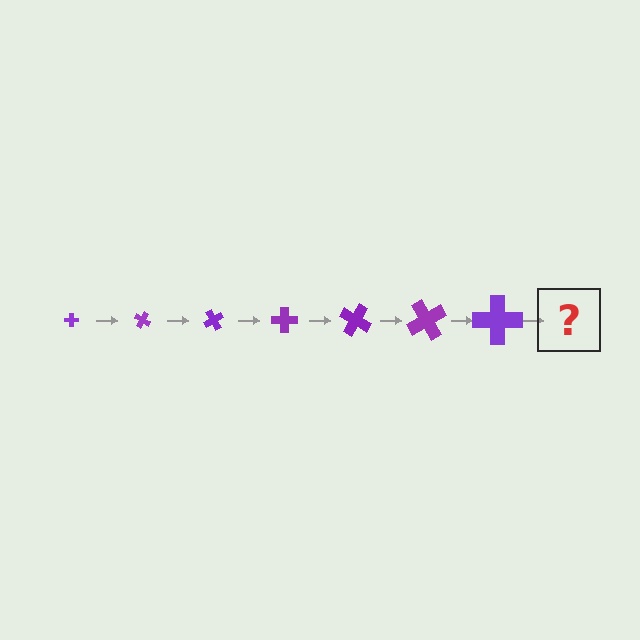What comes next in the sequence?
The next element should be a cross, larger than the previous one and rotated 210 degrees from the start.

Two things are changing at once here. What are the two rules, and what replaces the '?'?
The two rules are that the cross grows larger each step and it rotates 30 degrees each step. The '?' should be a cross, larger than the previous one and rotated 210 degrees from the start.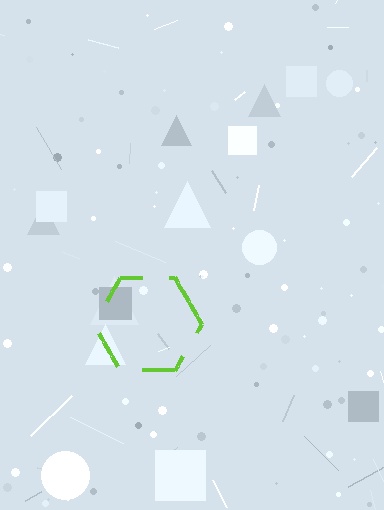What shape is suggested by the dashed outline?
The dashed outline suggests a hexagon.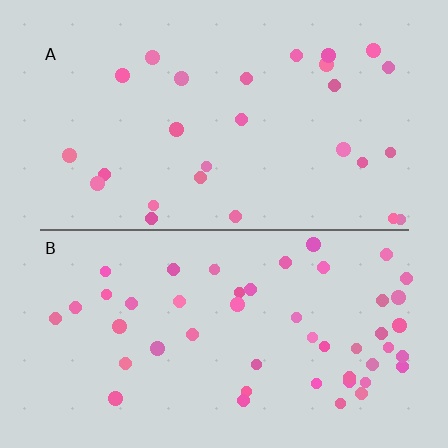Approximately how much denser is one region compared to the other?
Approximately 1.8× — region B over region A.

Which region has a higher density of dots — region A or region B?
B (the bottom).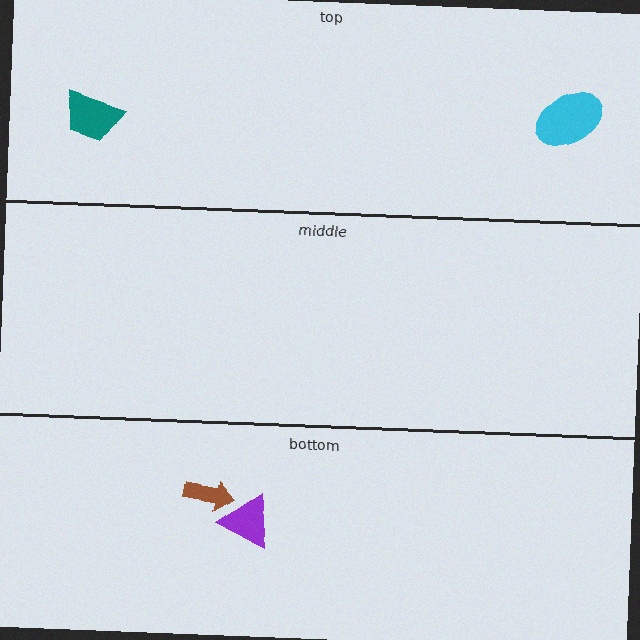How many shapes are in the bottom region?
2.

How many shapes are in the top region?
2.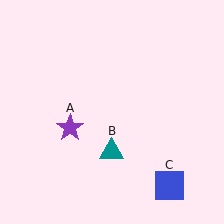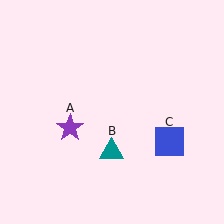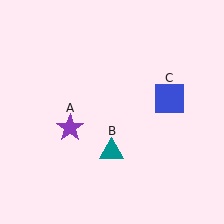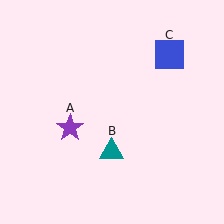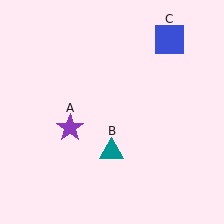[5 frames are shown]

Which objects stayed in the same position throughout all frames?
Purple star (object A) and teal triangle (object B) remained stationary.